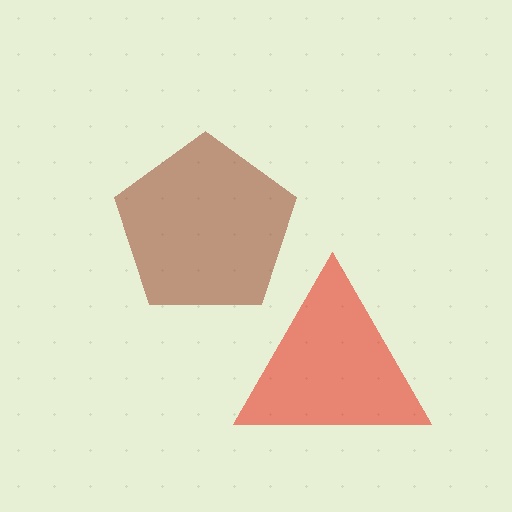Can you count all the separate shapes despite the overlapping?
Yes, there are 2 separate shapes.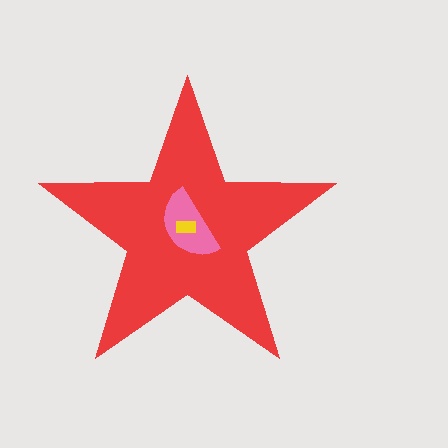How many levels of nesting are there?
3.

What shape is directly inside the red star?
The pink semicircle.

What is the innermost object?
The yellow rectangle.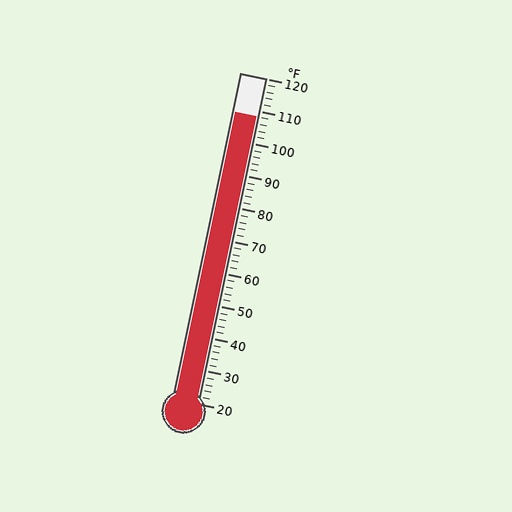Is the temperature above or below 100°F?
The temperature is above 100°F.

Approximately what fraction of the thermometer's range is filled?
The thermometer is filled to approximately 90% of its range.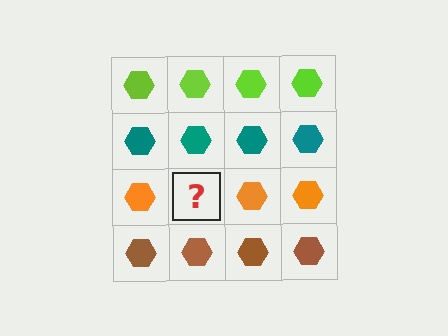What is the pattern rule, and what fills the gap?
The rule is that each row has a consistent color. The gap should be filled with an orange hexagon.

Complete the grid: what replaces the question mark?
The question mark should be replaced with an orange hexagon.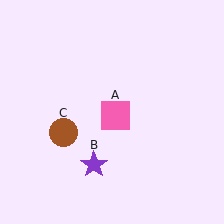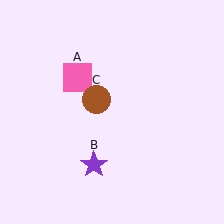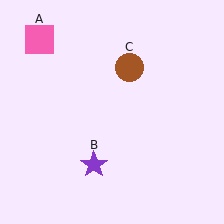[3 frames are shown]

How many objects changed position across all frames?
2 objects changed position: pink square (object A), brown circle (object C).